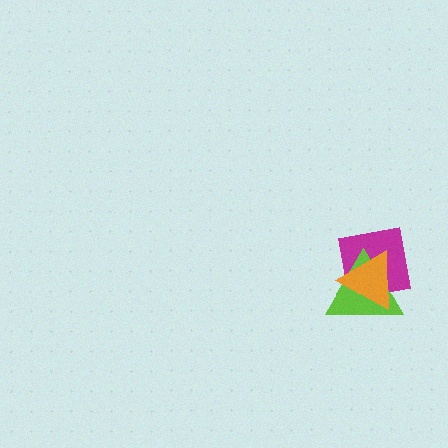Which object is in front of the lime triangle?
The orange triangle is in front of the lime triangle.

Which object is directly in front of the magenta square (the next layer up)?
The lime triangle is directly in front of the magenta square.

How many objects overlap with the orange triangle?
2 objects overlap with the orange triangle.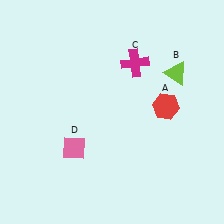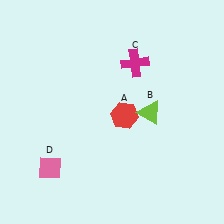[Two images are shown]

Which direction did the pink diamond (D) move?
The pink diamond (D) moved left.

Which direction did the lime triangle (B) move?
The lime triangle (B) moved down.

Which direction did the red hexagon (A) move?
The red hexagon (A) moved left.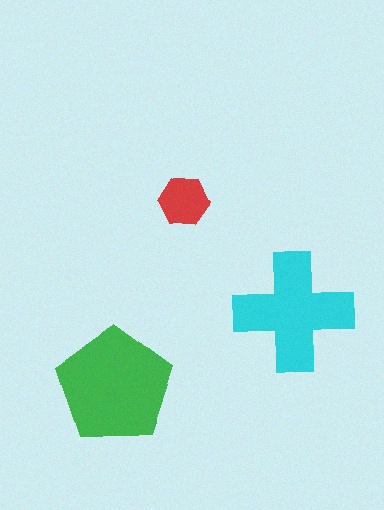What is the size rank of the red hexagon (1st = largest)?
3rd.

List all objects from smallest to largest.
The red hexagon, the cyan cross, the green pentagon.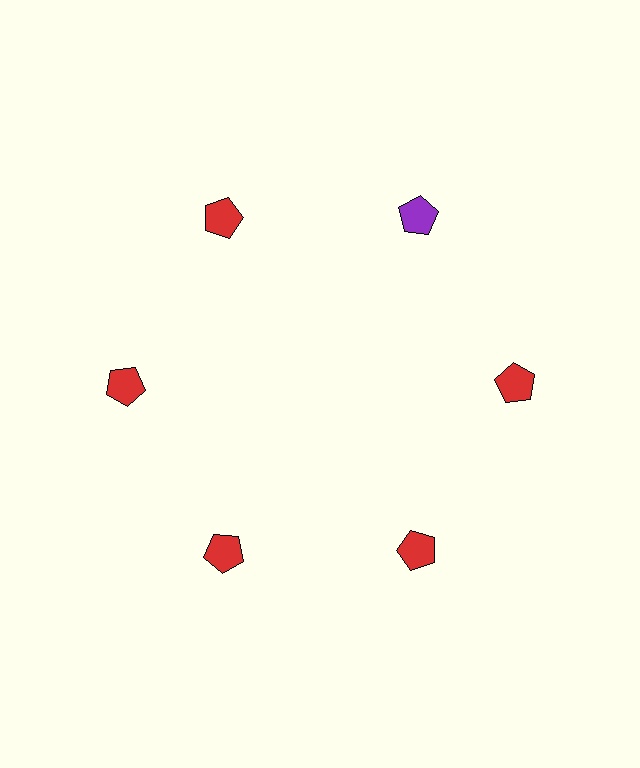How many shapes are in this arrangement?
There are 6 shapes arranged in a ring pattern.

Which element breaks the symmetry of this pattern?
The purple pentagon at roughly the 1 o'clock position breaks the symmetry. All other shapes are red pentagons.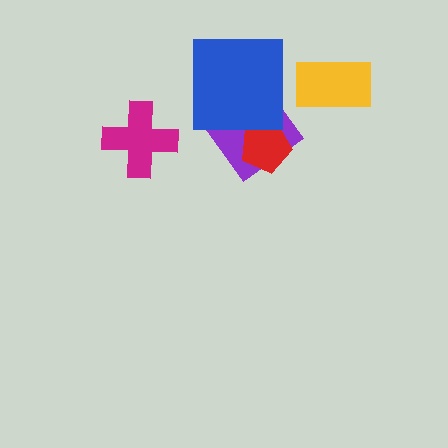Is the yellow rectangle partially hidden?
No, no other shape covers it.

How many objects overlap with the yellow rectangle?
0 objects overlap with the yellow rectangle.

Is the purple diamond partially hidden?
Yes, it is partially covered by another shape.